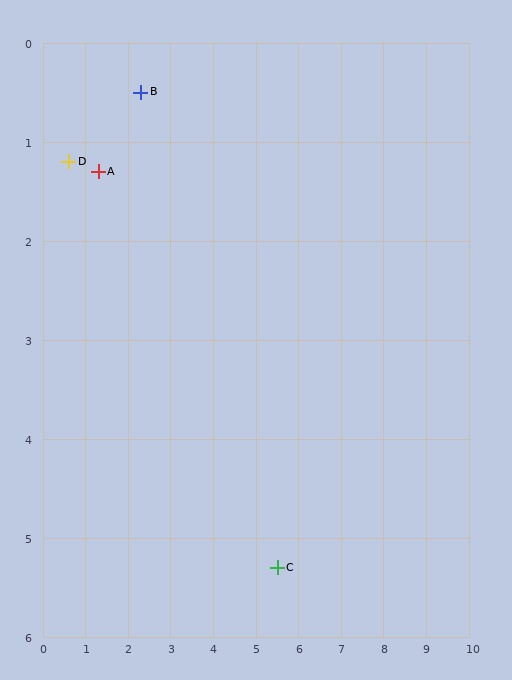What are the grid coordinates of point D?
Point D is at approximately (0.6, 1.2).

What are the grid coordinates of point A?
Point A is at approximately (1.3, 1.3).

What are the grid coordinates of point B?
Point B is at approximately (2.3, 0.5).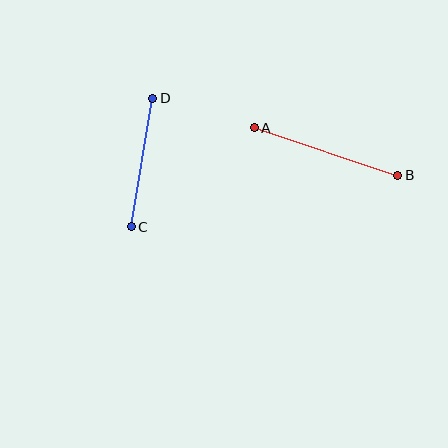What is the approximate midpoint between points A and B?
The midpoint is at approximately (326, 151) pixels.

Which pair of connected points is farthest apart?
Points A and B are farthest apart.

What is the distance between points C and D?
The distance is approximately 130 pixels.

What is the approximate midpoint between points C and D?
The midpoint is at approximately (142, 163) pixels.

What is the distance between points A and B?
The distance is approximately 152 pixels.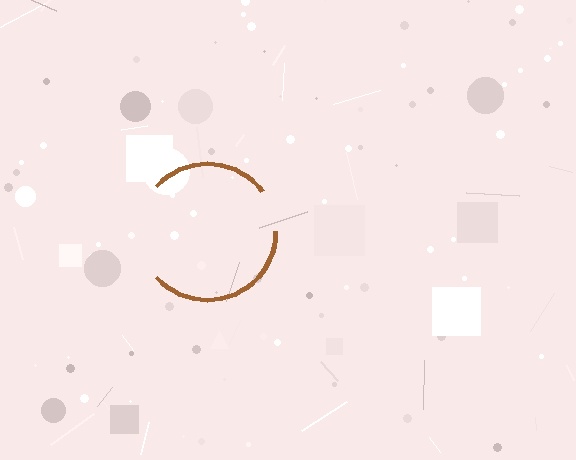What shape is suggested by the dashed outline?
The dashed outline suggests a circle.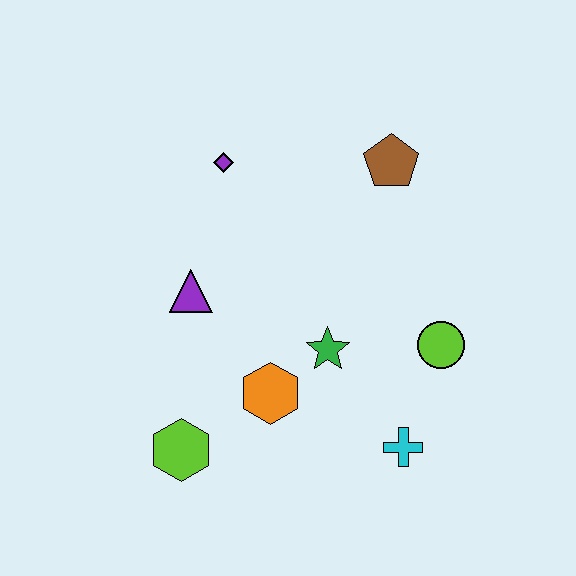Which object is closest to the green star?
The orange hexagon is closest to the green star.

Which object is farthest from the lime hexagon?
The brown pentagon is farthest from the lime hexagon.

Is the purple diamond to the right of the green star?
No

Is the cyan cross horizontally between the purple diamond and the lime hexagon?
No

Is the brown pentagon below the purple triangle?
No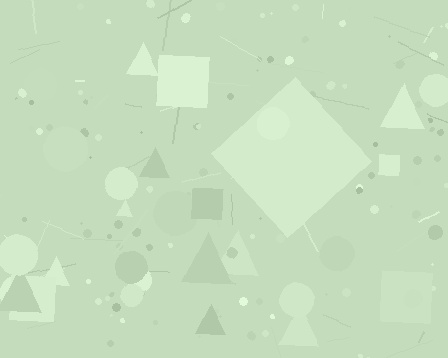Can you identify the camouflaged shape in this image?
The camouflaged shape is a diamond.